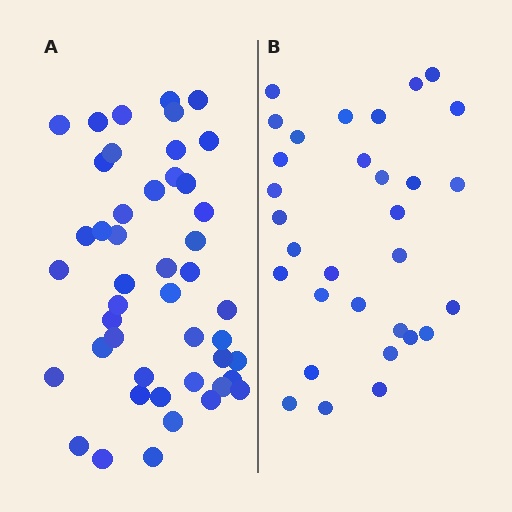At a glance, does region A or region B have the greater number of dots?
Region A (the left region) has more dots.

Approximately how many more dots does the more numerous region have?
Region A has approximately 15 more dots than region B.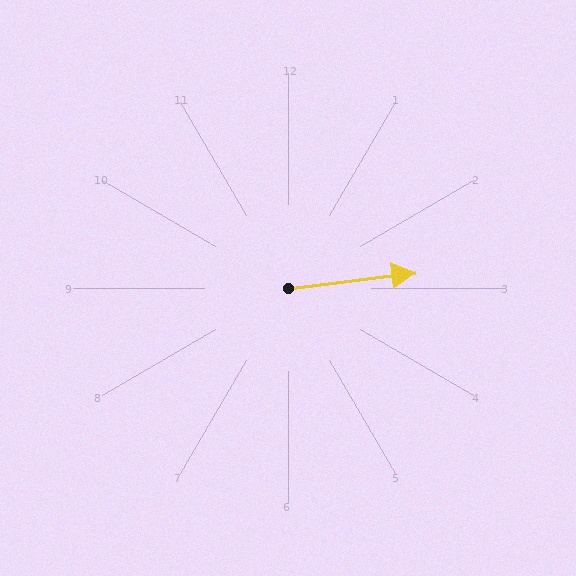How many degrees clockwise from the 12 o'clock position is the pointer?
Approximately 83 degrees.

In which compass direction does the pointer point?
East.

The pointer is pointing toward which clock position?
Roughly 3 o'clock.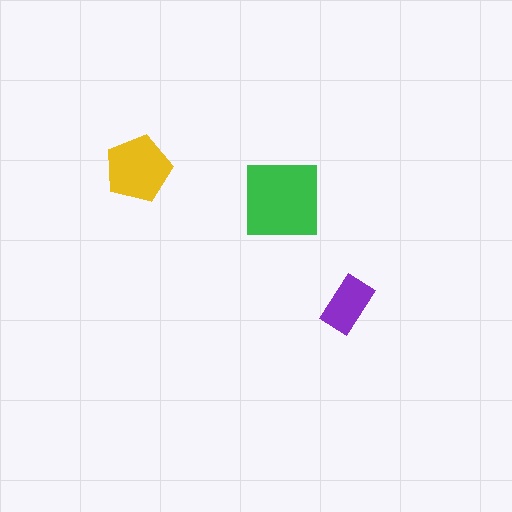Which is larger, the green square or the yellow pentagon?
The green square.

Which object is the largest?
The green square.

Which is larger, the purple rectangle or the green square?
The green square.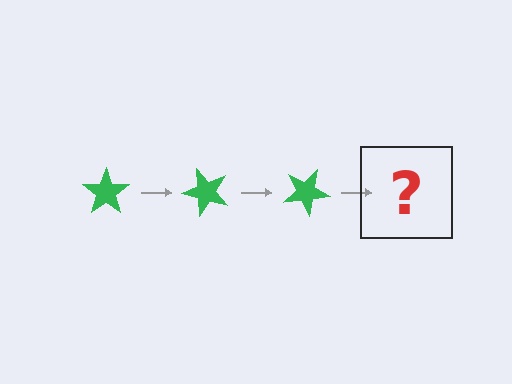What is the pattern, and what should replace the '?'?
The pattern is that the star rotates 50 degrees each step. The '?' should be a green star rotated 150 degrees.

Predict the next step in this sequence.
The next step is a green star rotated 150 degrees.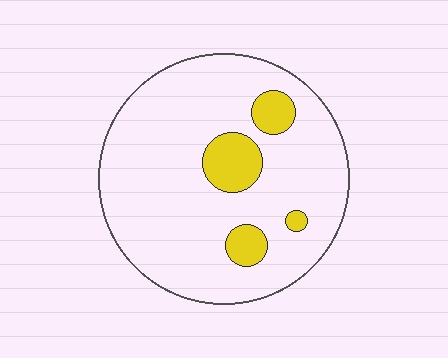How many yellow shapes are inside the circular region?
4.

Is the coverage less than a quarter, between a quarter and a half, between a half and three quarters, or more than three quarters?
Less than a quarter.